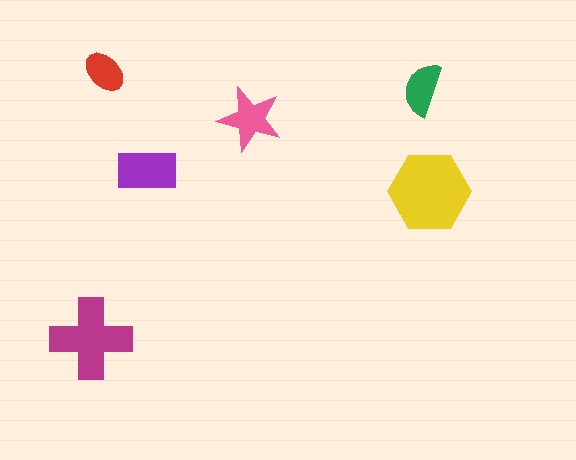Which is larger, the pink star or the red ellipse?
The pink star.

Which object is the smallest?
The red ellipse.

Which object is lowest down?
The magenta cross is bottommost.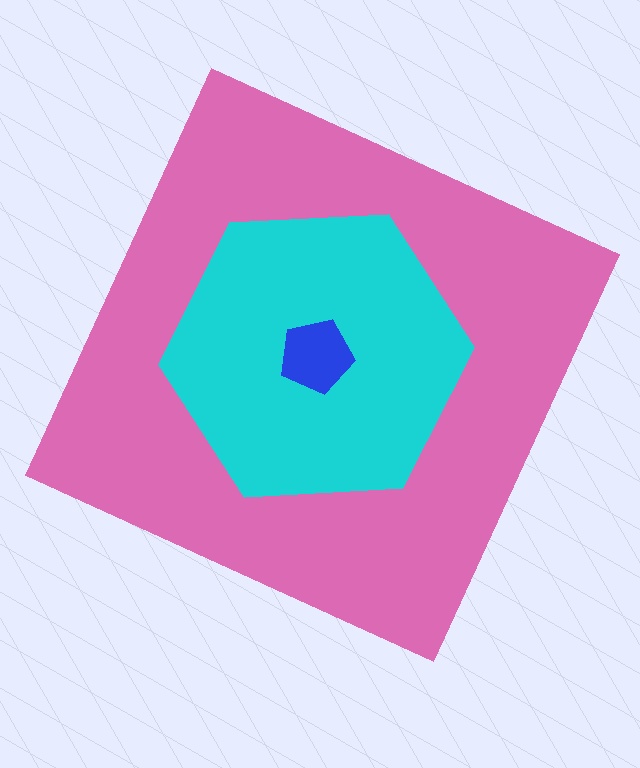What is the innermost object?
The blue pentagon.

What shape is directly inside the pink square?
The cyan hexagon.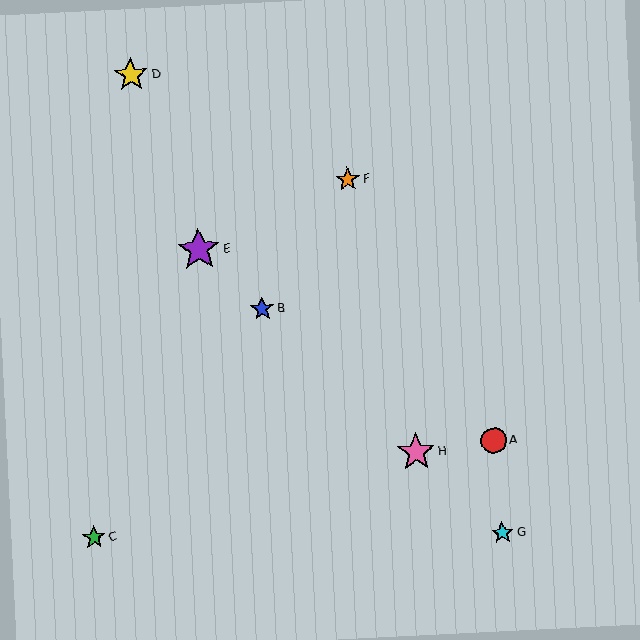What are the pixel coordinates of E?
Object E is at (199, 250).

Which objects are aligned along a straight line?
Objects B, E, G, H are aligned along a straight line.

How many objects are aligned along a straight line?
4 objects (B, E, G, H) are aligned along a straight line.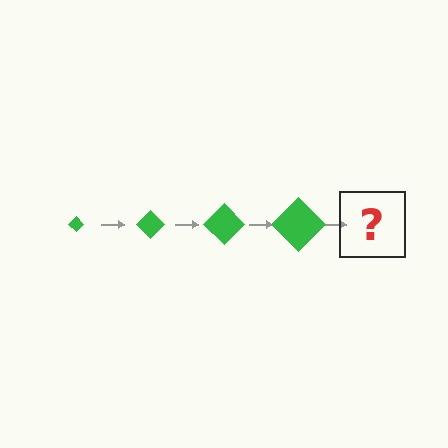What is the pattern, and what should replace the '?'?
The pattern is that the diamond gets progressively larger each step. The '?' should be a green diamond, larger than the previous one.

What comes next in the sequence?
The next element should be a green diamond, larger than the previous one.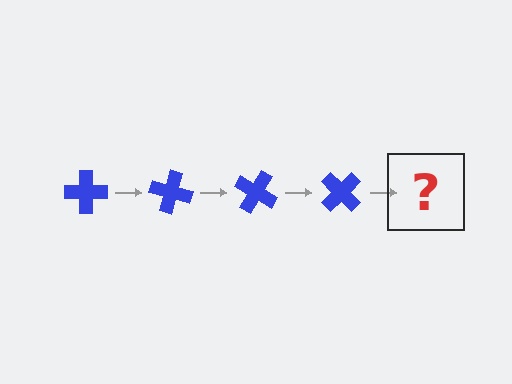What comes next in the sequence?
The next element should be a blue cross rotated 60 degrees.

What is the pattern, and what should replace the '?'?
The pattern is that the cross rotates 15 degrees each step. The '?' should be a blue cross rotated 60 degrees.